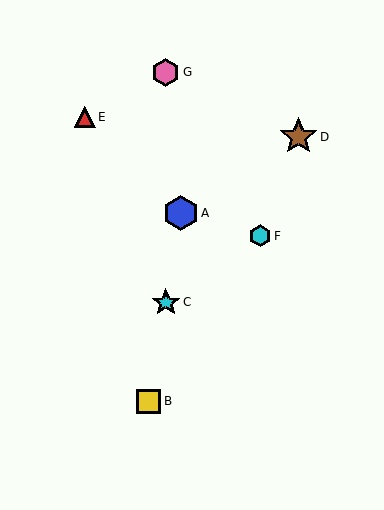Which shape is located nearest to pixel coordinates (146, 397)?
The yellow square (labeled B) at (149, 401) is nearest to that location.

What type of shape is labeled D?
Shape D is a brown star.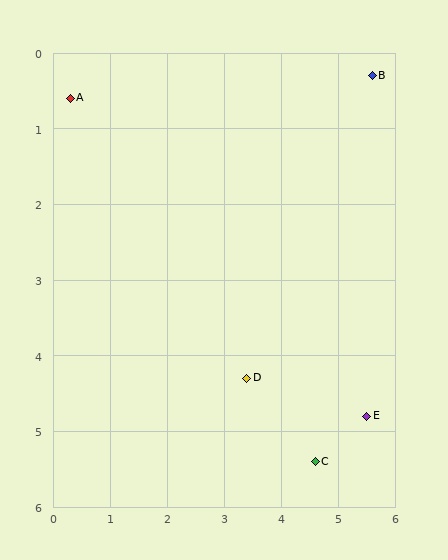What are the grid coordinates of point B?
Point B is at approximately (5.6, 0.3).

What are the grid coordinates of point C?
Point C is at approximately (4.6, 5.4).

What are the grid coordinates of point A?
Point A is at approximately (0.3, 0.6).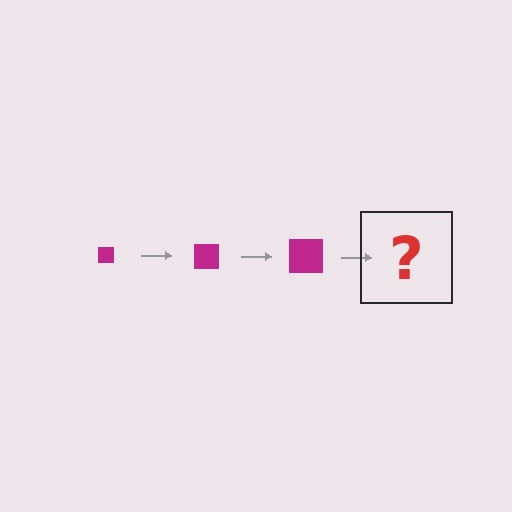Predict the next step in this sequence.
The next step is a magenta square, larger than the previous one.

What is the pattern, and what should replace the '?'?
The pattern is that the square gets progressively larger each step. The '?' should be a magenta square, larger than the previous one.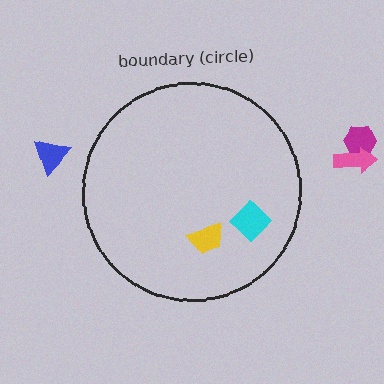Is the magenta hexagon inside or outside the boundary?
Outside.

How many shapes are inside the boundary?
2 inside, 3 outside.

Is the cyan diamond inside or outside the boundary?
Inside.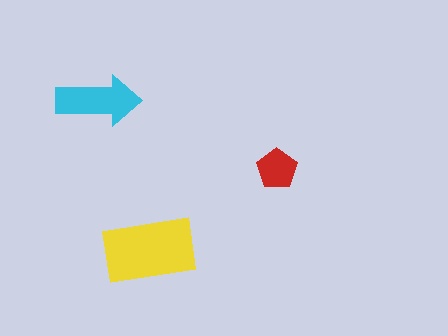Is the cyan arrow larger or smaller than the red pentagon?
Larger.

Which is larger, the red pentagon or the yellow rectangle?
The yellow rectangle.